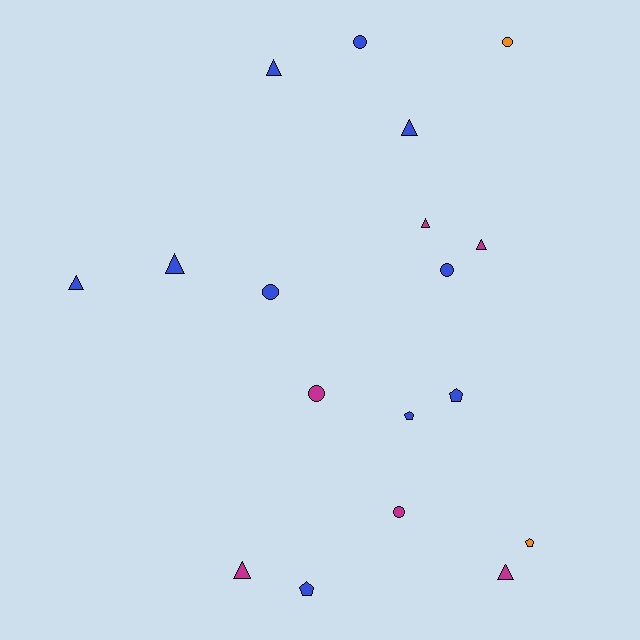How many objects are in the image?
There are 18 objects.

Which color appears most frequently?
Blue, with 10 objects.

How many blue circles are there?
There are 3 blue circles.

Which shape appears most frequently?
Triangle, with 8 objects.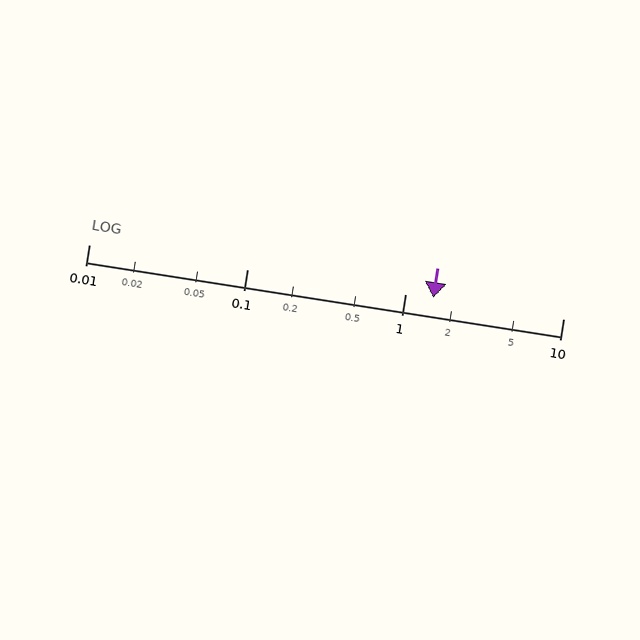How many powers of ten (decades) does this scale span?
The scale spans 3 decades, from 0.01 to 10.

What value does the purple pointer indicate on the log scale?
The pointer indicates approximately 1.5.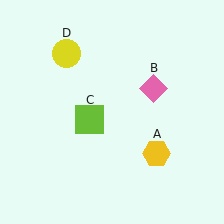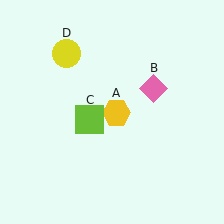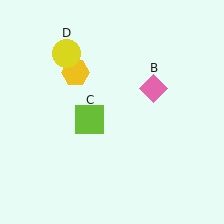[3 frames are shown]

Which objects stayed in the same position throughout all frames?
Pink diamond (object B) and lime square (object C) and yellow circle (object D) remained stationary.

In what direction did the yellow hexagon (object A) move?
The yellow hexagon (object A) moved up and to the left.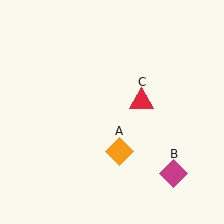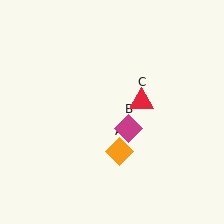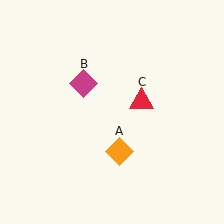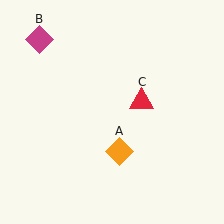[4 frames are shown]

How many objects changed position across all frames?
1 object changed position: magenta diamond (object B).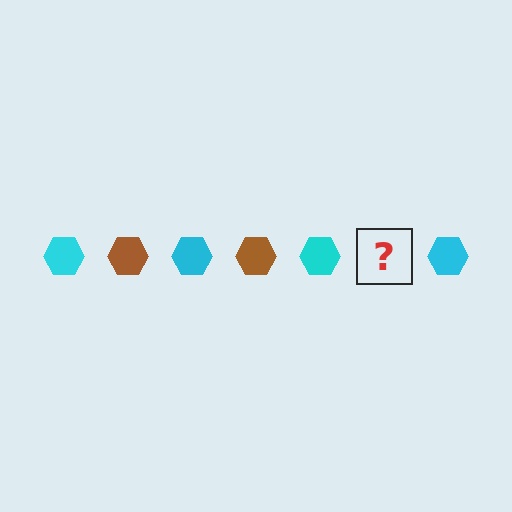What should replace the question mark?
The question mark should be replaced with a brown hexagon.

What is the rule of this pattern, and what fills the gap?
The rule is that the pattern cycles through cyan, brown hexagons. The gap should be filled with a brown hexagon.